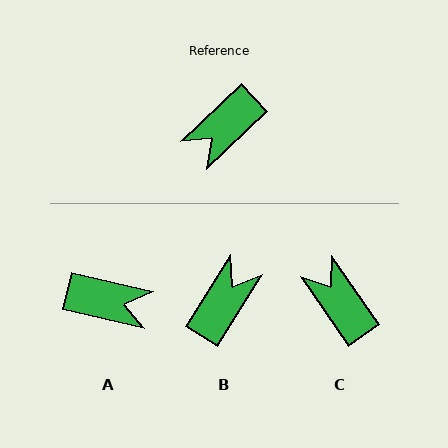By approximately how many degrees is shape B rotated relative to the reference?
Approximately 165 degrees clockwise.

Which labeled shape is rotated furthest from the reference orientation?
B, about 165 degrees away.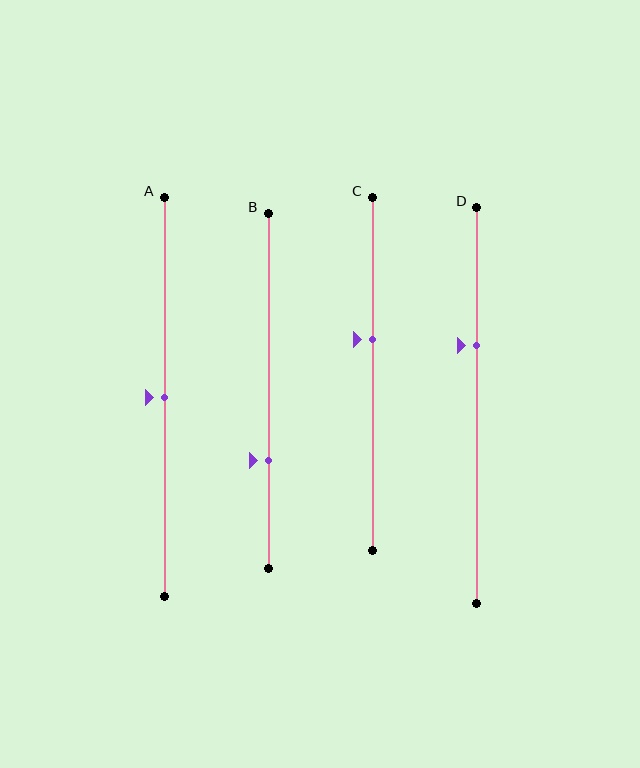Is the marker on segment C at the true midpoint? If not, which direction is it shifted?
No, the marker on segment C is shifted upward by about 10% of the segment length.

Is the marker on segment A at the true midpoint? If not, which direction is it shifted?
Yes, the marker on segment A is at the true midpoint.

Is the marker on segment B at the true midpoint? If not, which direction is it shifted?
No, the marker on segment B is shifted downward by about 20% of the segment length.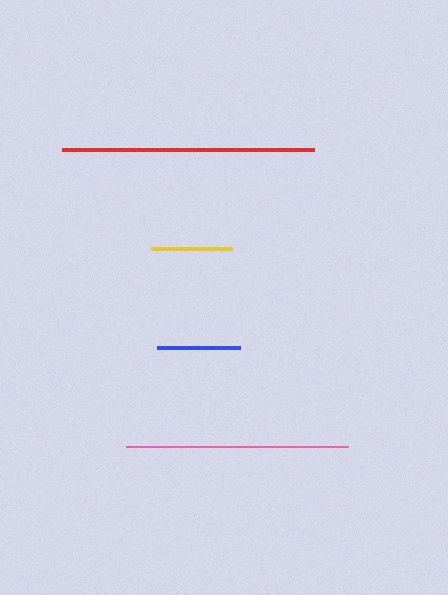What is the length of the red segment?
The red segment is approximately 252 pixels long.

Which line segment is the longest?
The red line is the longest at approximately 252 pixels.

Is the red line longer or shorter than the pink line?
The red line is longer than the pink line.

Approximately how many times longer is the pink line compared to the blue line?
The pink line is approximately 2.7 times the length of the blue line.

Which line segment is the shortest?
The yellow line is the shortest at approximately 81 pixels.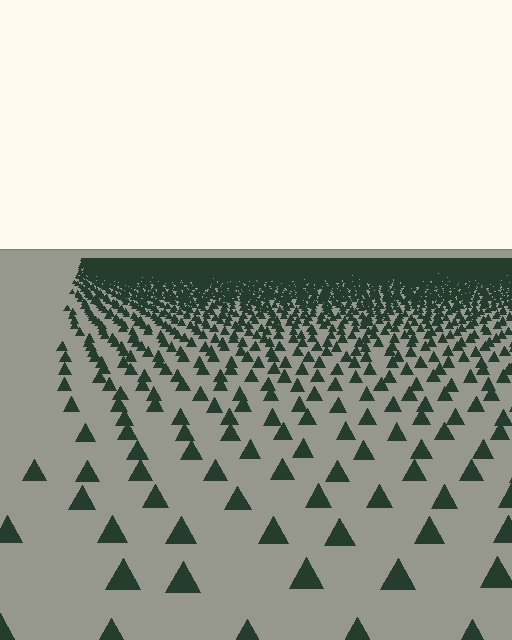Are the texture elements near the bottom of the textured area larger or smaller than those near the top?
Larger. Near the bottom, elements are closer to the viewer and appear at a bigger on-screen size.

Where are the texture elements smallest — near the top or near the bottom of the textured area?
Near the top.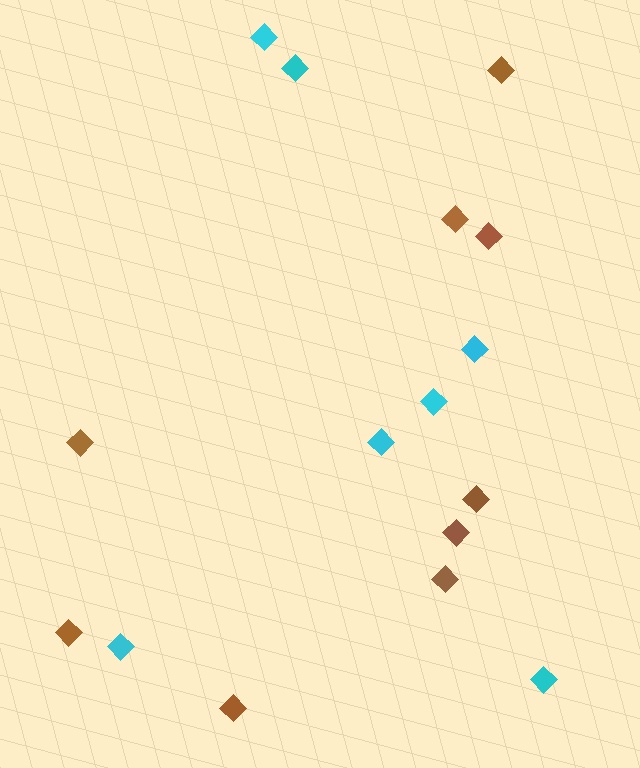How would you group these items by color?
There are 2 groups: one group of cyan diamonds (7) and one group of brown diamonds (9).